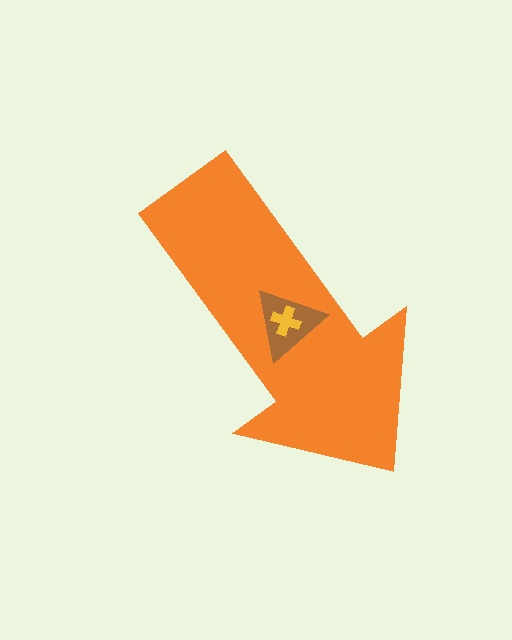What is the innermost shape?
The yellow cross.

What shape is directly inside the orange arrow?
The brown triangle.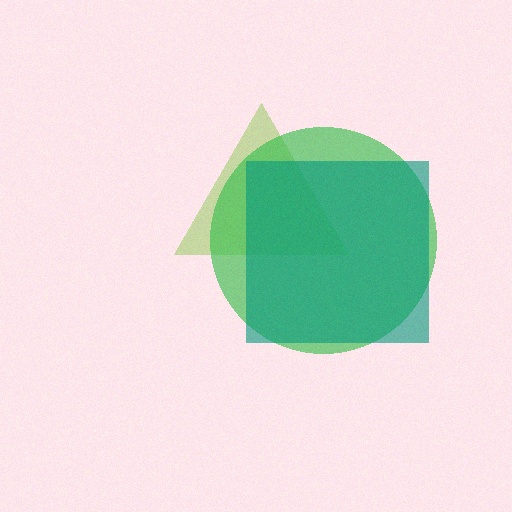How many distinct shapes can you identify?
There are 3 distinct shapes: a lime triangle, a green circle, a teal square.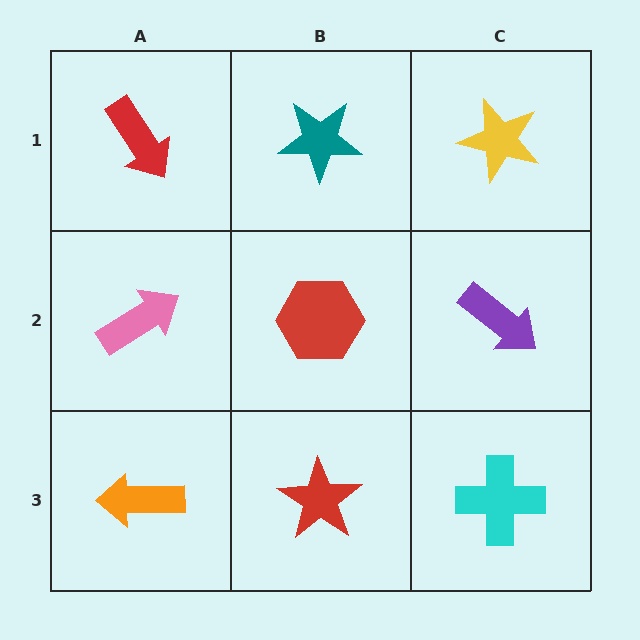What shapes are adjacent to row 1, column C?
A purple arrow (row 2, column C), a teal star (row 1, column B).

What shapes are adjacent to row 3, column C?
A purple arrow (row 2, column C), a red star (row 3, column B).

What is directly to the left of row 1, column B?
A red arrow.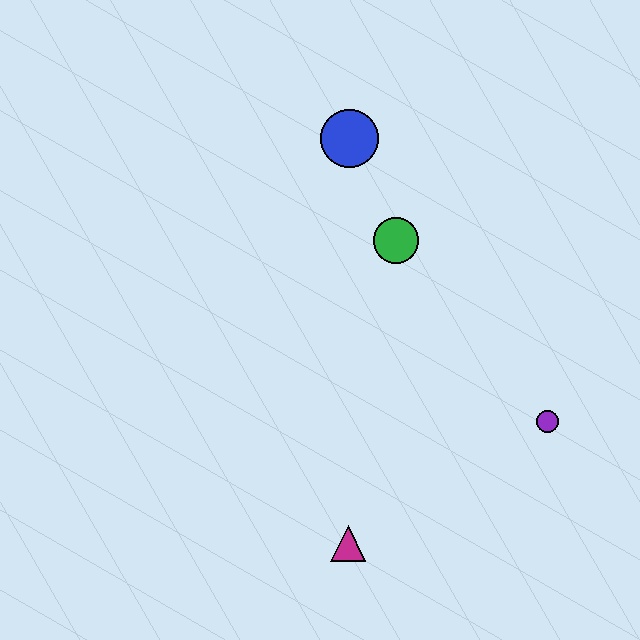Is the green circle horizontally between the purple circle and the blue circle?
Yes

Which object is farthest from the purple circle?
The blue circle is farthest from the purple circle.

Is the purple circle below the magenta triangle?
No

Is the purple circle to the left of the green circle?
No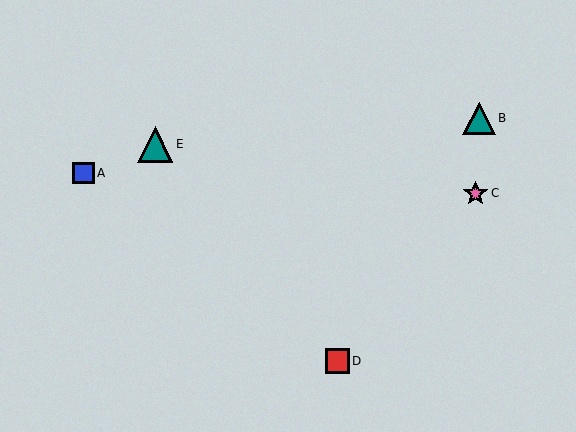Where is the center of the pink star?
The center of the pink star is at (475, 193).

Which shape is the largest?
The teal triangle (labeled E) is the largest.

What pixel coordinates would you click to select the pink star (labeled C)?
Click at (475, 193) to select the pink star C.